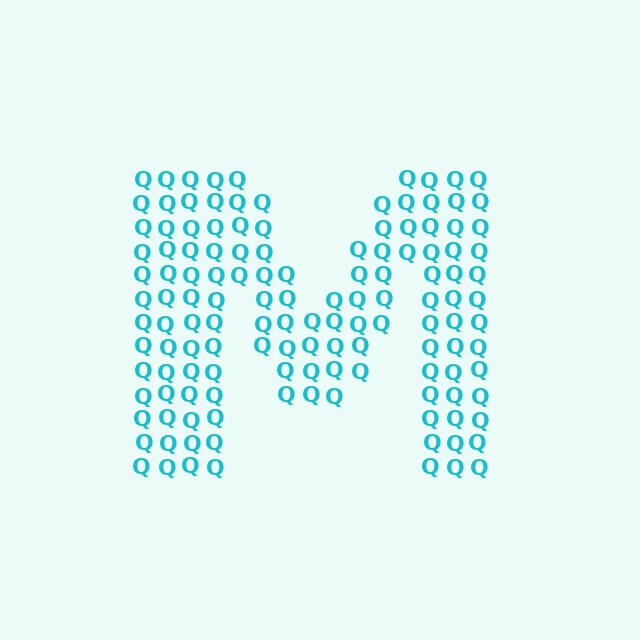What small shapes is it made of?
It is made of small letter Q's.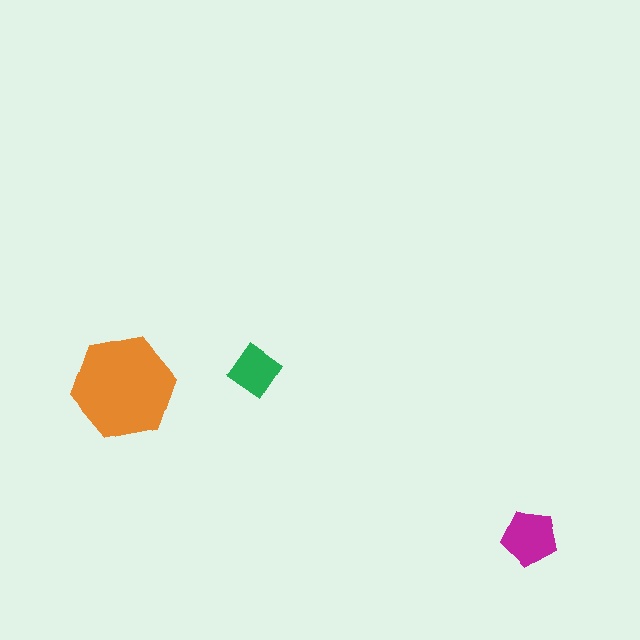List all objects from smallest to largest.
The green diamond, the magenta pentagon, the orange hexagon.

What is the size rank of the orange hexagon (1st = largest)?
1st.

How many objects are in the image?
There are 3 objects in the image.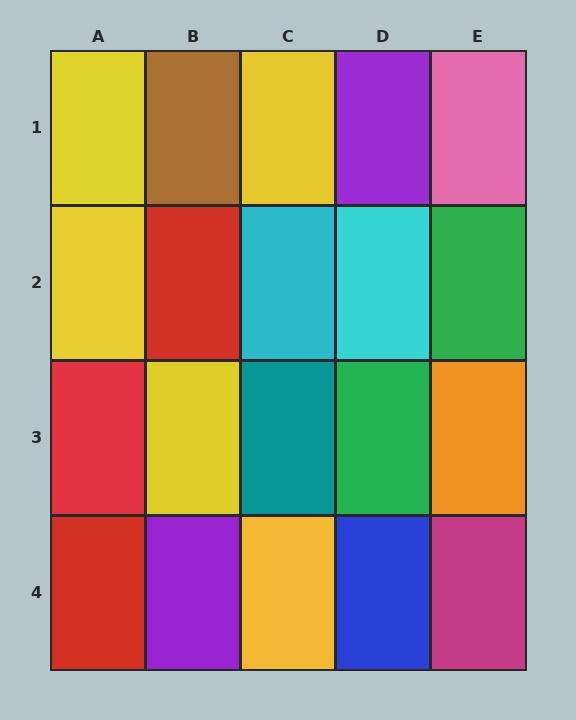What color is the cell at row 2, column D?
Cyan.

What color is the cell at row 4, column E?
Magenta.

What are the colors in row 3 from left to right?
Red, yellow, teal, green, orange.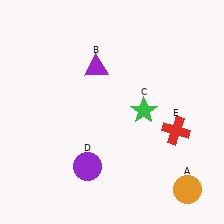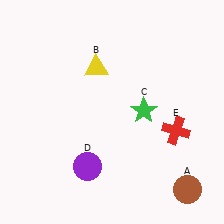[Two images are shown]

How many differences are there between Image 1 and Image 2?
There are 2 differences between the two images.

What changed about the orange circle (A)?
In Image 1, A is orange. In Image 2, it changed to brown.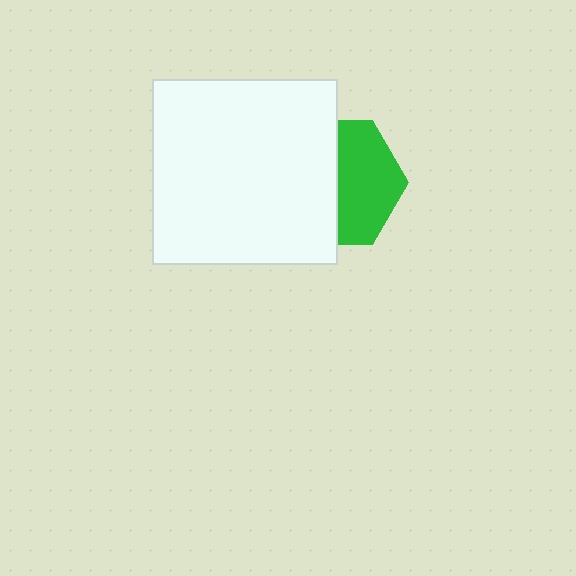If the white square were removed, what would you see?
You would see the complete green hexagon.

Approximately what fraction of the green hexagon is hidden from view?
Roughly 50% of the green hexagon is hidden behind the white square.